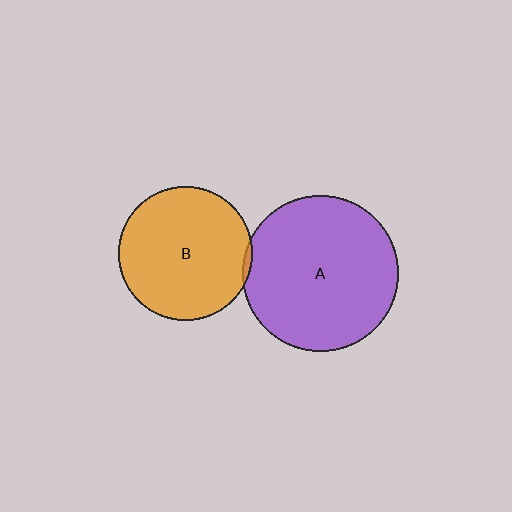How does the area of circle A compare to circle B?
Approximately 1.4 times.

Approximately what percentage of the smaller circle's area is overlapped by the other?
Approximately 5%.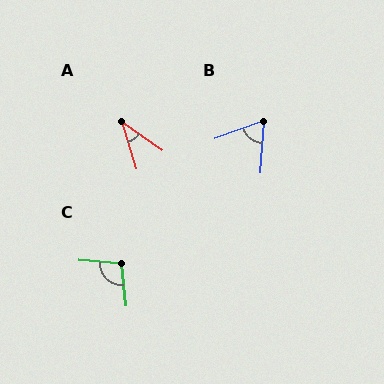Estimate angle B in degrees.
Approximately 66 degrees.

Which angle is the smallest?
A, at approximately 39 degrees.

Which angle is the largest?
C, at approximately 100 degrees.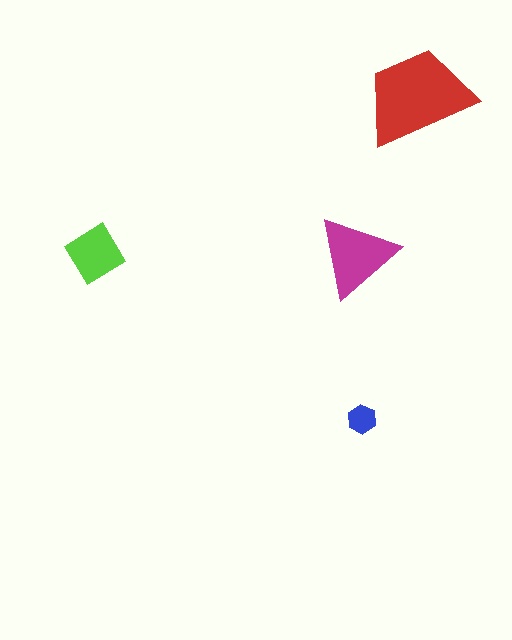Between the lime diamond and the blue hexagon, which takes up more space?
The lime diamond.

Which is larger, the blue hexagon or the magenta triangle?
The magenta triangle.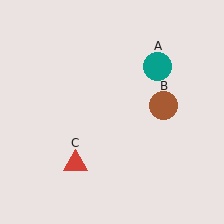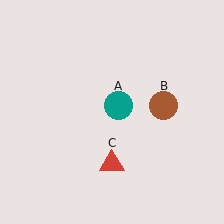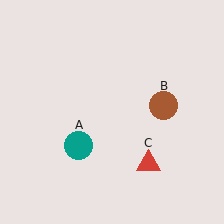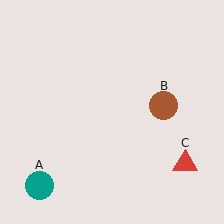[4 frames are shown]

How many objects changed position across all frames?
2 objects changed position: teal circle (object A), red triangle (object C).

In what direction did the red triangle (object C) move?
The red triangle (object C) moved right.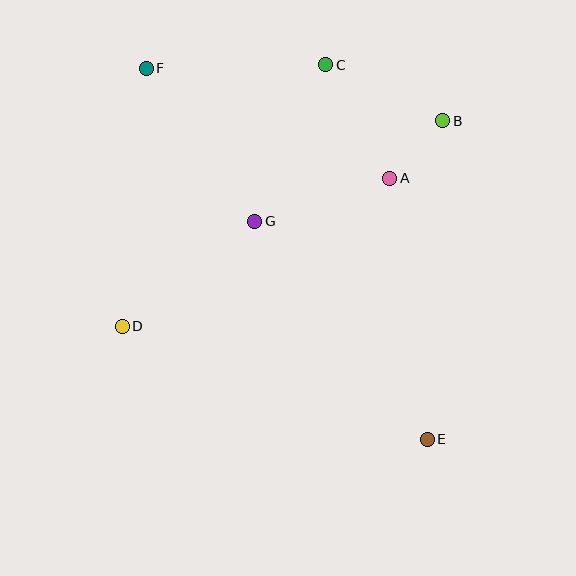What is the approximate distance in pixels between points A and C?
The distance between A and C is approximately 131 pixels.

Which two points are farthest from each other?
Points E and F are farthest from each other.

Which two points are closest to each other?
Points A and B are closest to each other.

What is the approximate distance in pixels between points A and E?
The distance between A and E is approximately 264 pixels.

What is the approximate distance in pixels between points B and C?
The distance between B and C is approximately 130 pixels.